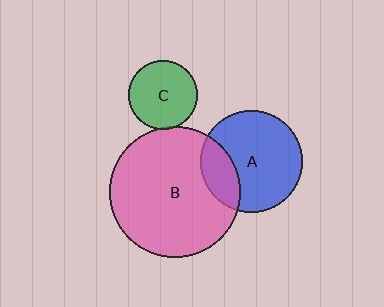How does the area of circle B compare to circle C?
Approximately 3.6 times.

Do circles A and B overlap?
Yes.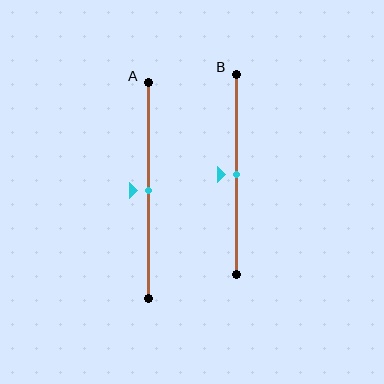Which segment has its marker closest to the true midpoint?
Segment A has its marker closest to the true midpoint.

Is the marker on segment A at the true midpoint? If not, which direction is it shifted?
Yes, the marker on segment A is at the true midpoint.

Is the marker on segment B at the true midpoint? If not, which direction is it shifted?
Yes, the marker on segment B is at the true midpoint.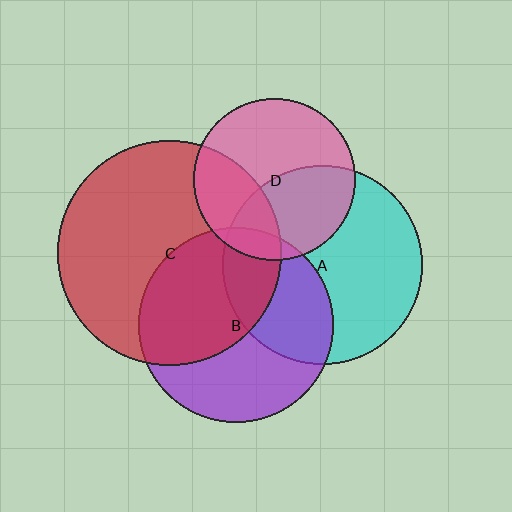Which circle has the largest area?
Circle C (red).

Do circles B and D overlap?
Yes.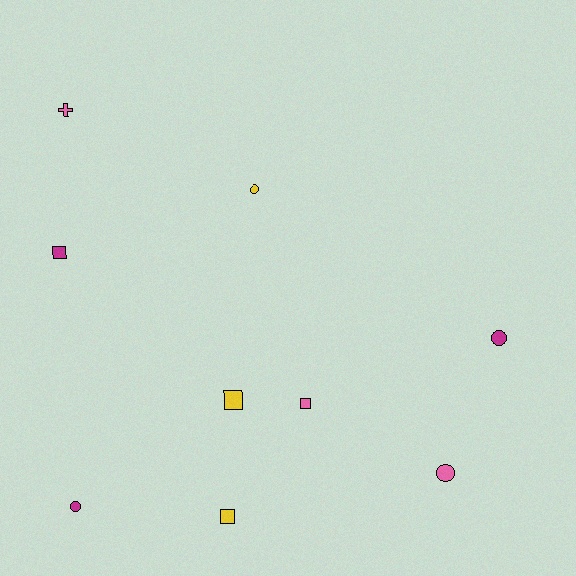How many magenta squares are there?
There is 1 magenta square.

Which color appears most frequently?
Magenta, with 3 objects.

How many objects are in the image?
There are 9 objects.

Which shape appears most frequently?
Square, with 4 objects.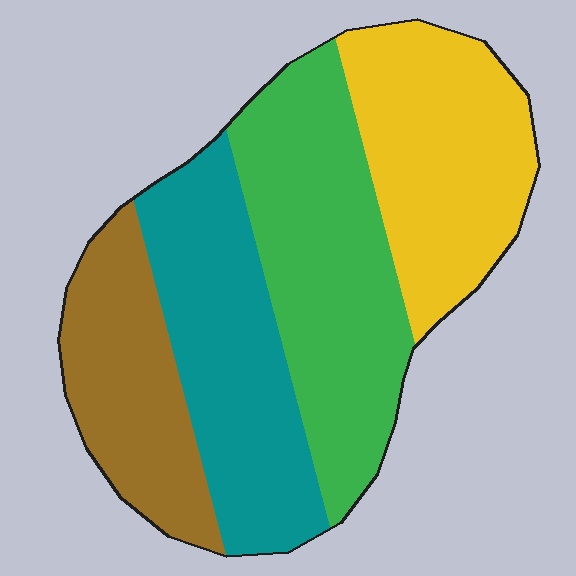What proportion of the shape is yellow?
Yellow covers 25% of the shape.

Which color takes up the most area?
Green, at roughly 30%.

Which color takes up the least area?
Brown, at roughly 20%.